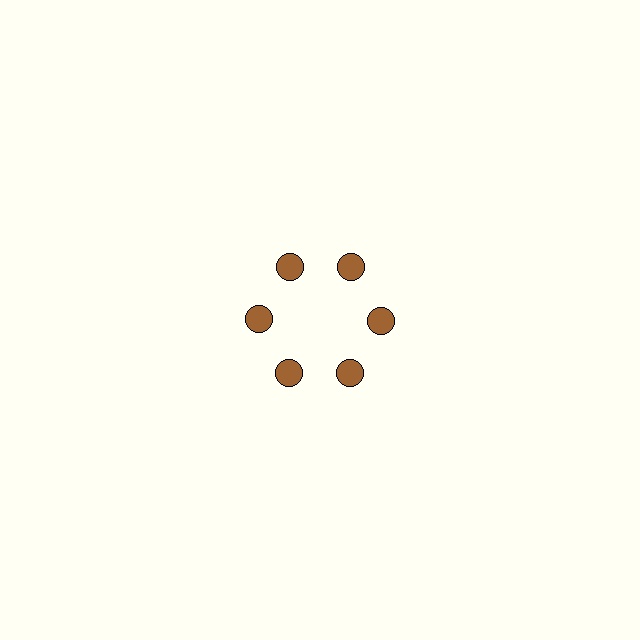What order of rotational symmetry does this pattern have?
This pattern has 6-fold rotational symmetry.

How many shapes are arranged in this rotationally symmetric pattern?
There are 6 shapes, arranged in 6 groups of 1.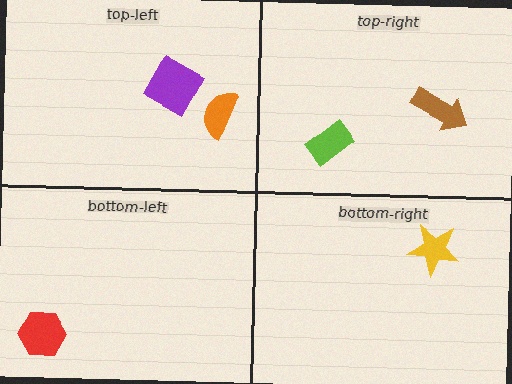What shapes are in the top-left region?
The purple square, the orange semicircle.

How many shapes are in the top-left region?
2.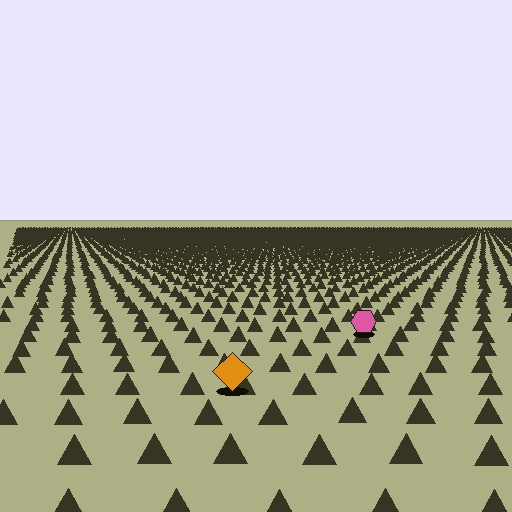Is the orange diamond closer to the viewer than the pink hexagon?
Yes. The orange diamond is closer — you can tell from the texture gradient: the ground texture is coarser near it.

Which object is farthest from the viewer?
The pink hexagon is farthest from the viewer. It appears smaller and the ground texture around it is denser.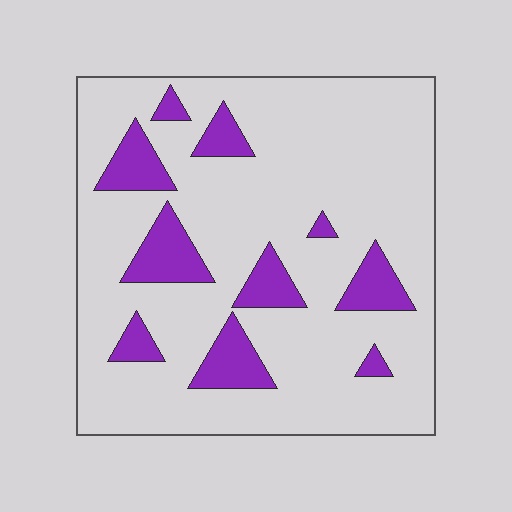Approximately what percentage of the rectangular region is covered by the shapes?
Approximately 15%.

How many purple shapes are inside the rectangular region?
10.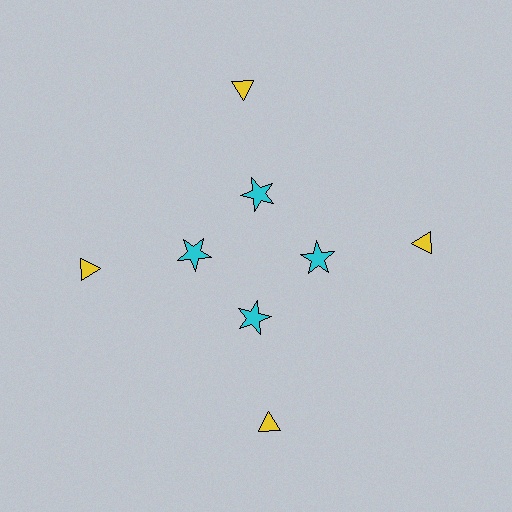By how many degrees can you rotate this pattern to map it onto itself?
The pattern maps onto itself every 90 degrees of rotation.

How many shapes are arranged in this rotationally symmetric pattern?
There are 8 shapes, arranged in 4 groups of 2.